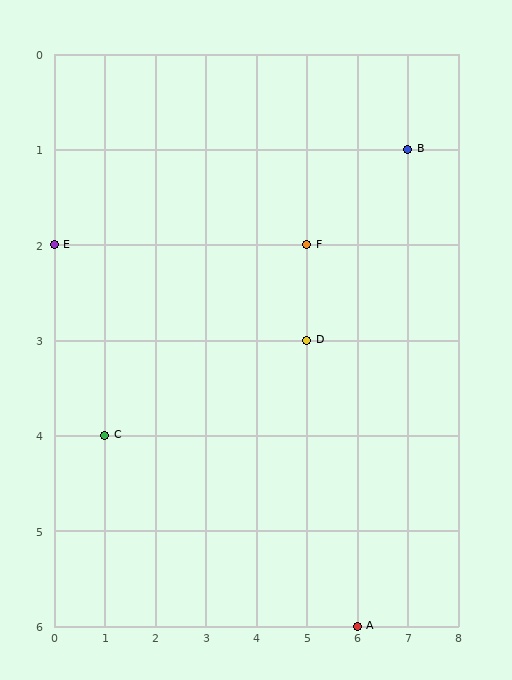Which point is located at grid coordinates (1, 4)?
Point C is at (1, 4).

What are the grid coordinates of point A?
Point A is at grid coordinates (6, 6).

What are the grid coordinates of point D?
Point D is at grid coordinates (5, 3).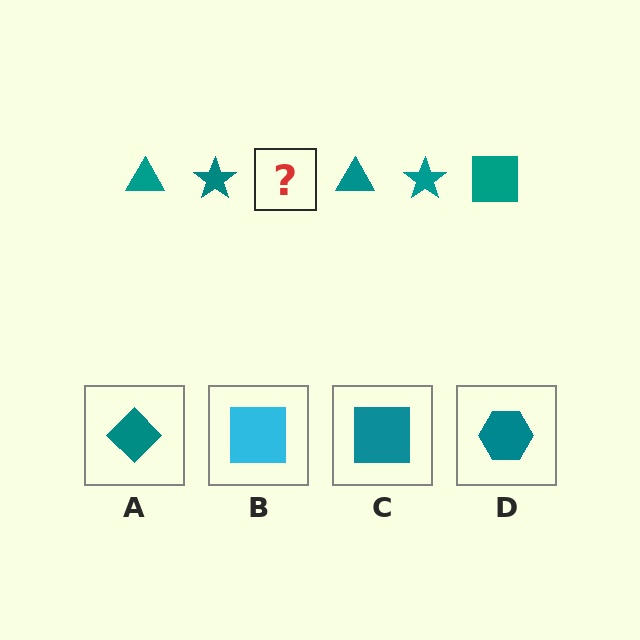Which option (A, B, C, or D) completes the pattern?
C.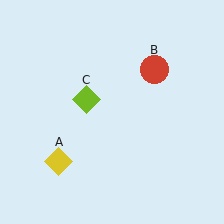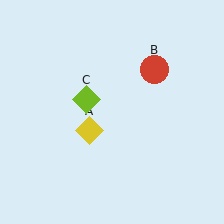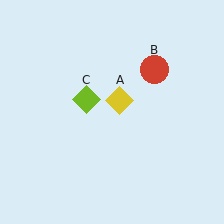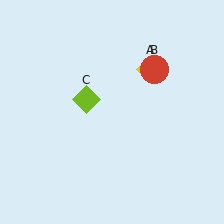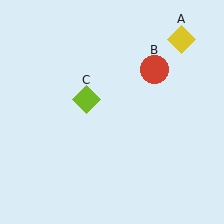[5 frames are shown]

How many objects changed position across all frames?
1 object changed position: yellow diamond (object A).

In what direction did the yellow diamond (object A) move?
The yellow diamond (object A) moved up and to the right.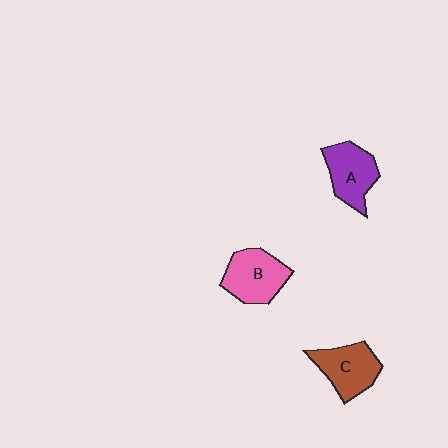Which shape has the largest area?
Shape B (pink).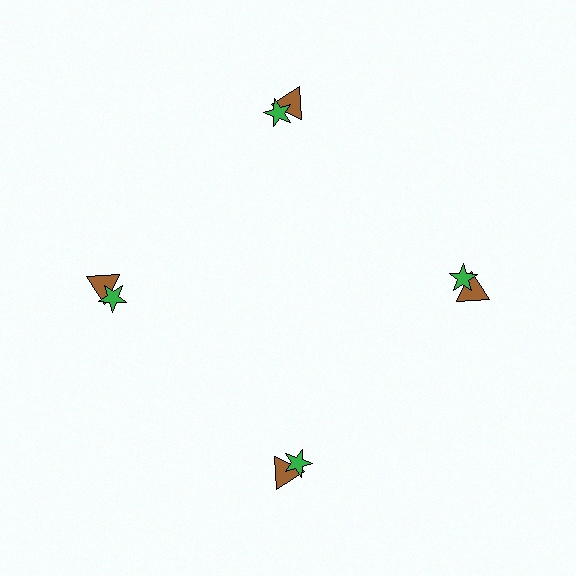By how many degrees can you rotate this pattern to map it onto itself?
The pattern maps onto itself every 90 degrees of rotation.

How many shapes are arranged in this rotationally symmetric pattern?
There are 8 shapes, arranged in 4 groups of 2.